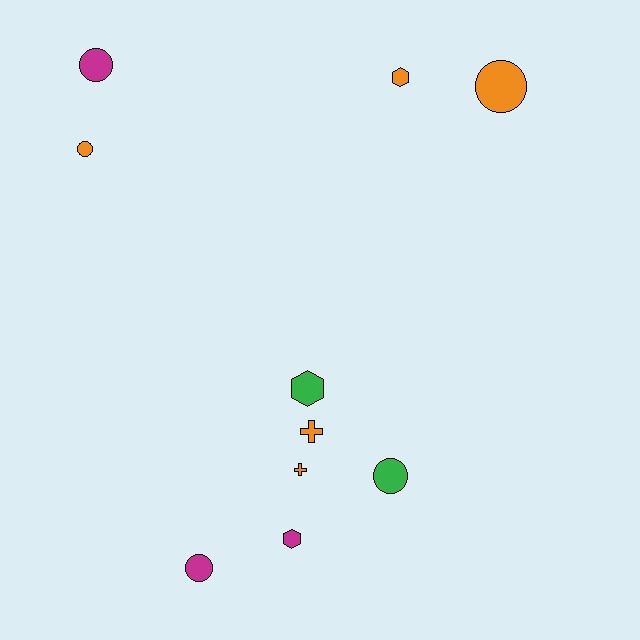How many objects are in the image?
There are 10 objects.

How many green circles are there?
There is 1 green circle.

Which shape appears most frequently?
Circle, with 5 objects.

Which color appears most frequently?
Orange, with 5 objects.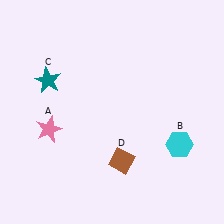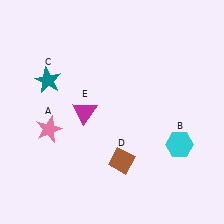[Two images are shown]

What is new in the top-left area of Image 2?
A magenta triangle (E) was added in the top-left area of Image 2.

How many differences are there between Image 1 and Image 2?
There is 1 difference between the two images.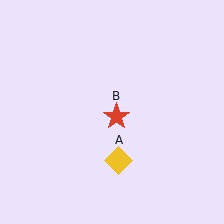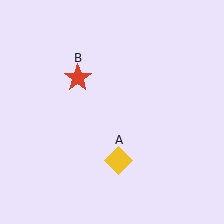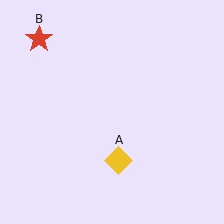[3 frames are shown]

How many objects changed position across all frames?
1 object changed position: red star (object B).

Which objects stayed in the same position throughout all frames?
Yellow diamond (object A) remained stationary.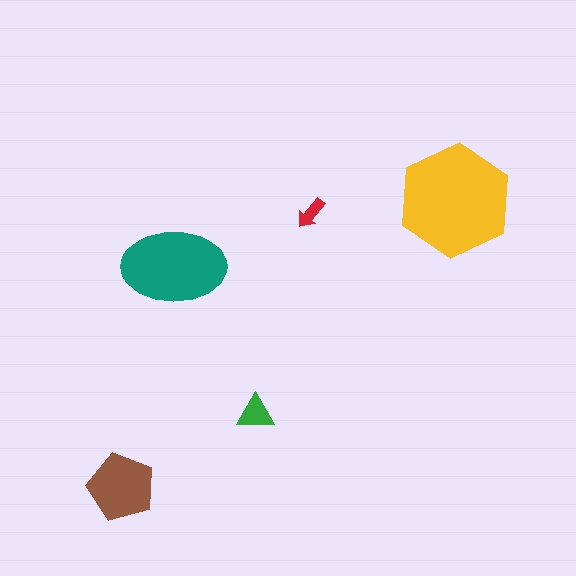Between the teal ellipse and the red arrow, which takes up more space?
The teal ellipse.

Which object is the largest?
The yellow hexagon.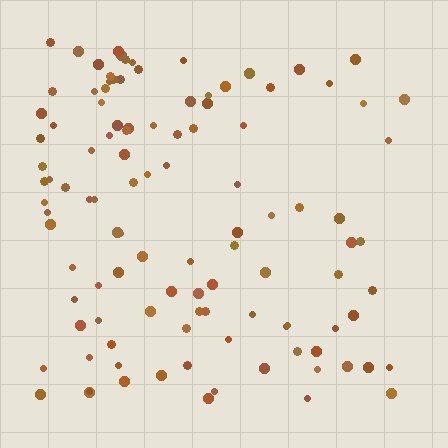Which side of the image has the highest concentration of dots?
The left.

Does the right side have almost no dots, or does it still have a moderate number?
Still a moderate number, just noticeably fewer than the left.